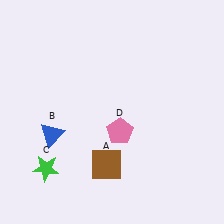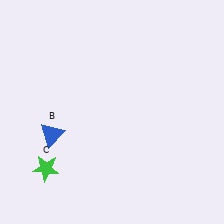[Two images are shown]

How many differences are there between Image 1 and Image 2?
There are 2 differences between the two images.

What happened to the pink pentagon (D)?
The pink pentagon (D) was removed in Image 2. It was in the bottom-right area of Image 1.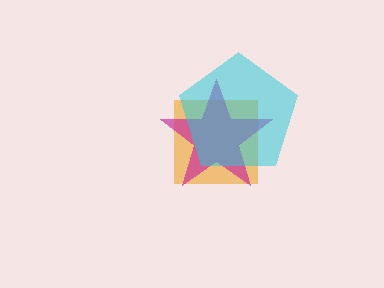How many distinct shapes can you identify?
There are 3 distinct shapes: an orange square, a magenta star, a cyan pentagon.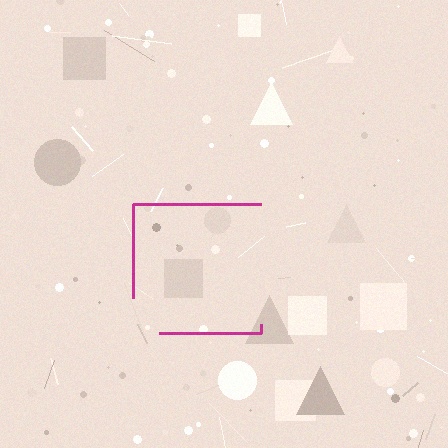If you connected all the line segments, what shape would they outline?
They would outline a square.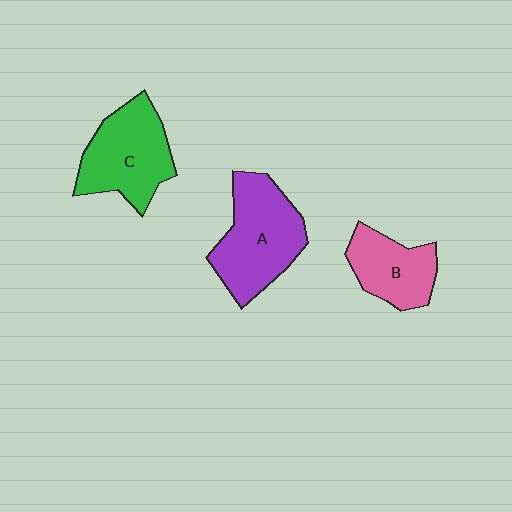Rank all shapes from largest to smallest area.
From largest to smallest: A (purple), C (green), B (pink).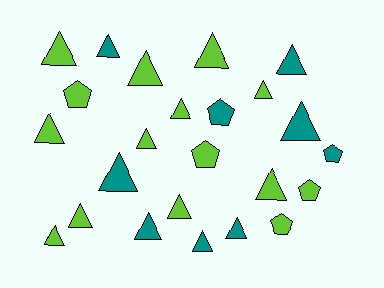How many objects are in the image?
There are 24 objects.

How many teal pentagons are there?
There are 2 teal pentagons.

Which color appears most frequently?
Lime, with 15 objects.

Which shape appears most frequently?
Triangle, with 18 objects.